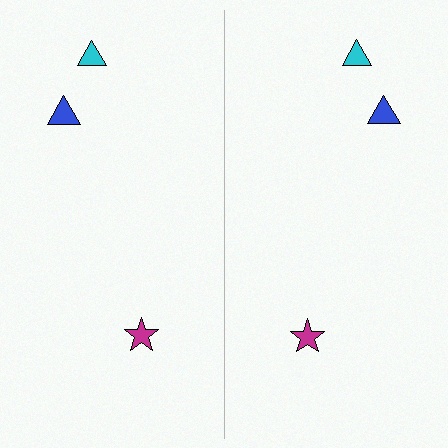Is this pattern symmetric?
Yes, this pattern has bilateral (reflection) symmetry.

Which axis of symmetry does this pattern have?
The pattern has a vertical axis of symmetry running through the center of the image.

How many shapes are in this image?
There are 6 shapes in this image.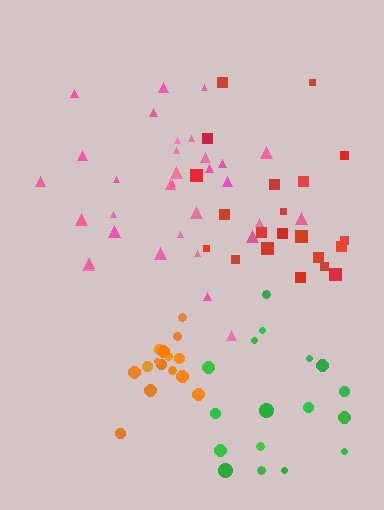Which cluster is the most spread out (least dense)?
Green.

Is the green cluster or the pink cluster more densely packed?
Pink.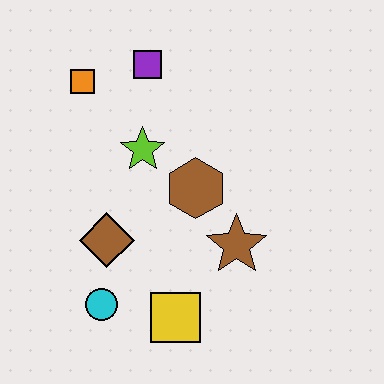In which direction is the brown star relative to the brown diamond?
The brown star is to the right of the brown diamond.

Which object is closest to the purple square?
The orange square is closest to the purple square.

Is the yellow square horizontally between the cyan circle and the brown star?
Yes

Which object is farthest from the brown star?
The orange square is farthest from the brown star.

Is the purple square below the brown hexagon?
No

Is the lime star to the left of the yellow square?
Yes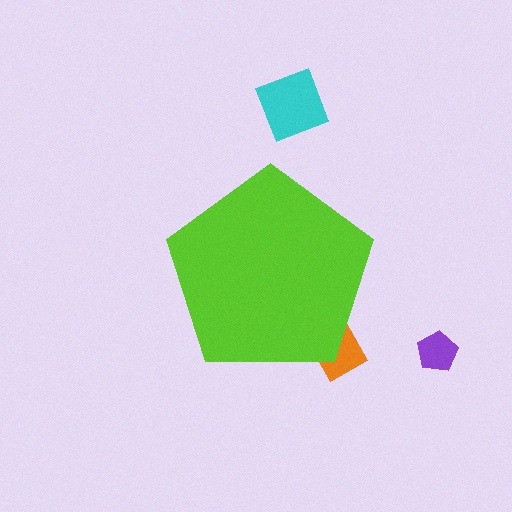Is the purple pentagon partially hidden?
No, the purple pentagon is fully visible.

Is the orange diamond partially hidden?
Yes, the orange diamond is partially hidden behind the lime pentagon.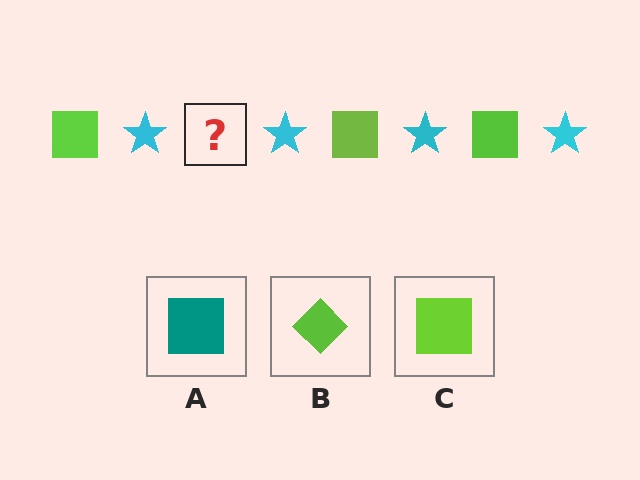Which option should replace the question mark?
Option C.